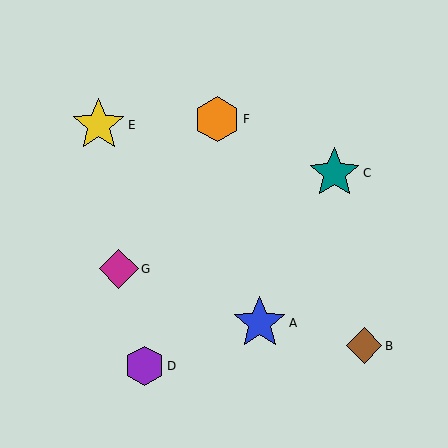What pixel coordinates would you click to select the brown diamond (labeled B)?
Click at (364, 346) to select the brown diamond B.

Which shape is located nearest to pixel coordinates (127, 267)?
The magenta diamond (labeled G) at (119, 269) is nearest to that location.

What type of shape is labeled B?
Shape B is a brown diamond.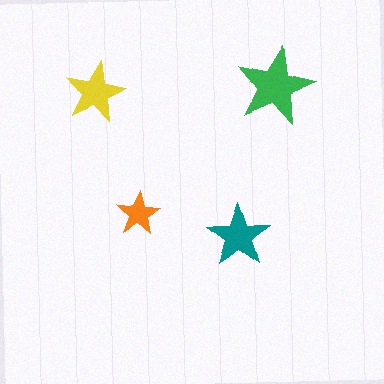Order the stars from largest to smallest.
the green one, the teal one, the yellow one, the orange one.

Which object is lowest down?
The teal star is bottommost.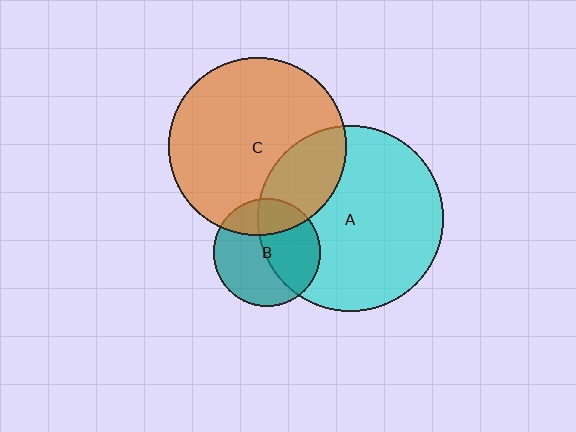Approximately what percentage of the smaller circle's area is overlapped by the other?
Approximately 25%.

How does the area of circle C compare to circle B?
Approximately 2.8 times.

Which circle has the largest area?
Circle A (cyan).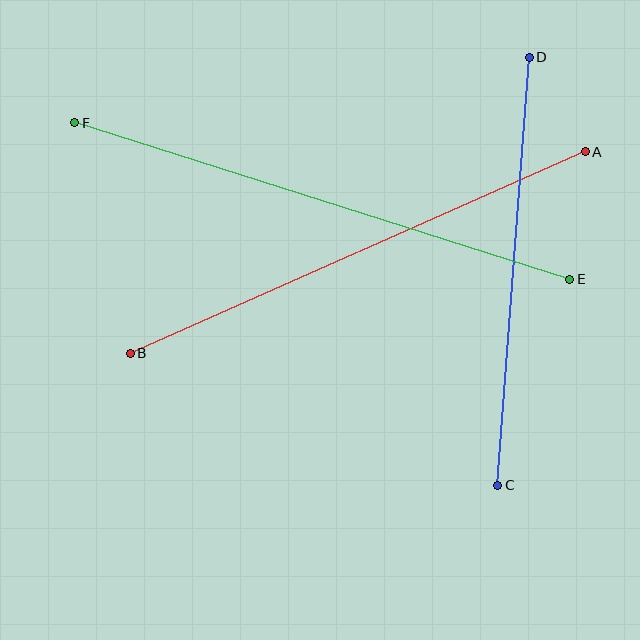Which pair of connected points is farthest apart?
Points E and F are farthest apart.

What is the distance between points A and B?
The distance is approximately 498 pixels.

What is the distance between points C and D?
The distance is approximately 429 pixels.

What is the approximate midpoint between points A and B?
The midpoint is at approximately (358, 252) pixels.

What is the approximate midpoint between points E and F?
The midpoint is at approximately (322, 201) pixels.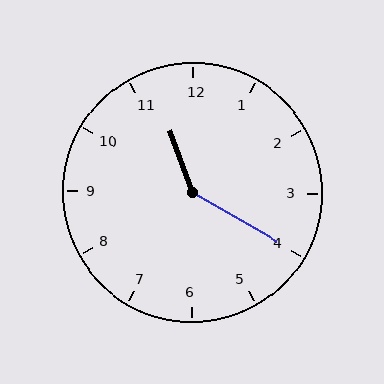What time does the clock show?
11:20.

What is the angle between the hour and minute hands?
Approximately 140 degrees.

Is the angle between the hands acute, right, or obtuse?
It is obtuse.